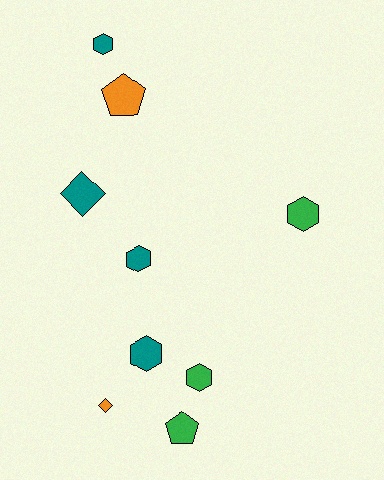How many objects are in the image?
There are 9 objects.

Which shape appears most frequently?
Hexagon, with 5 objects.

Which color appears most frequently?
Teal, with 4 objects.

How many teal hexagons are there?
There are 3 teal hexagons.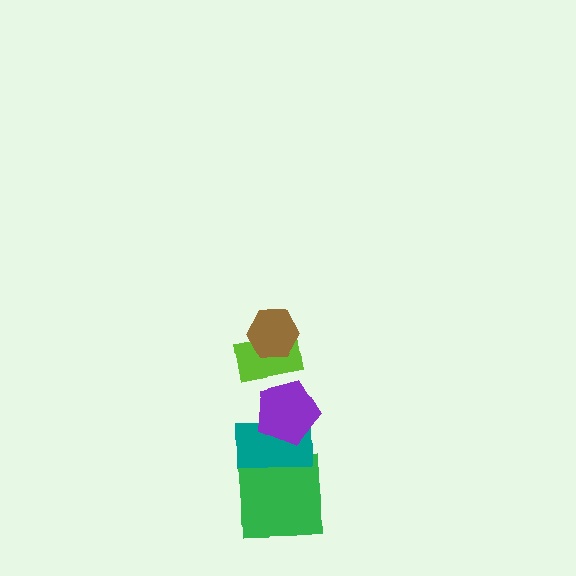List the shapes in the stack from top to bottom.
From top to bottom: the brown hexagon, the lime rectangle, the purple pentagon, the teal rectangle, the green square.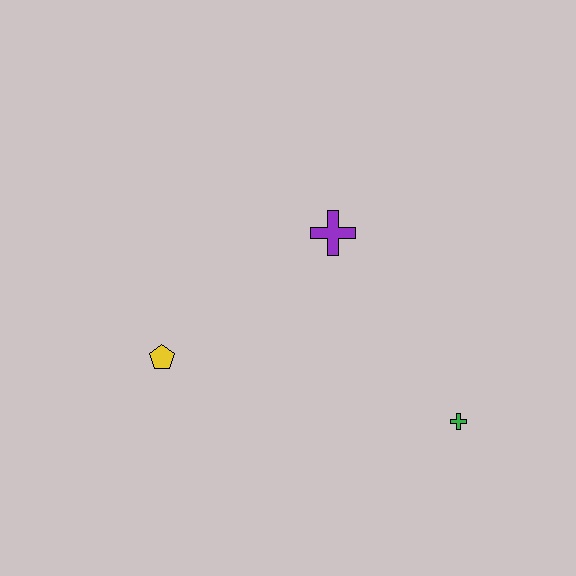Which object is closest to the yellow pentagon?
The purple cross is closest to the yellow pentagon.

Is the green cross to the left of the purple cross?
No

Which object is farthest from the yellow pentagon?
The green cross is farthest from the yellow pentagon.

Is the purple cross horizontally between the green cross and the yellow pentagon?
Yes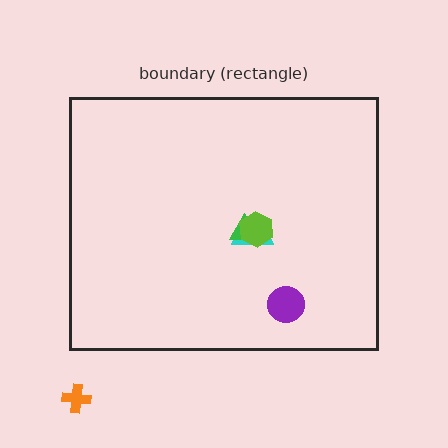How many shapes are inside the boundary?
4 inside, 1 outside.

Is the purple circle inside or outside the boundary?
Inside.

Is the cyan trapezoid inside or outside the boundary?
Inside.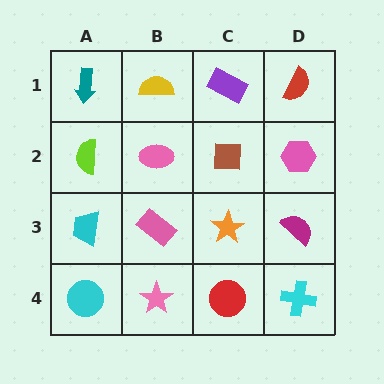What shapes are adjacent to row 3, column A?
A lime semicircle (row 2, column A), a cyan circle (row 4, column A), a pink rectangle (row 3, column B).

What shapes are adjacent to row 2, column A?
A teal arrow (row 1, column A), a cyan trapezoid (row 3, column A), a pink ellipse (row 2, column B).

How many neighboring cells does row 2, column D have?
3.